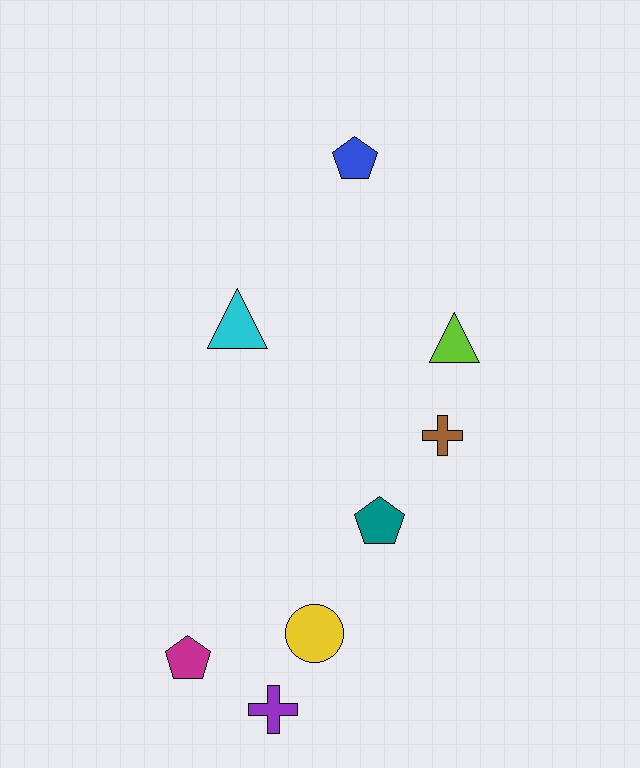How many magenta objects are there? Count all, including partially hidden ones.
There is 1 magenta object.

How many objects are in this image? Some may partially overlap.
There are 8 objects.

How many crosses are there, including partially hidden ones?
There are 2 crosses.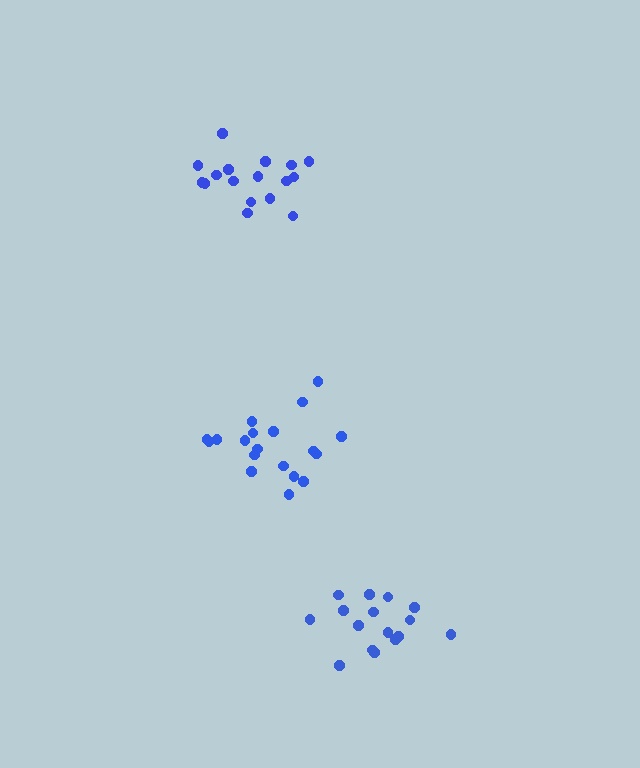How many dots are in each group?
Group 1: 16 dots, Group 2: 19 dots, Group 3: 17 dots (52 total).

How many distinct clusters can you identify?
There are 3 distinct clusters.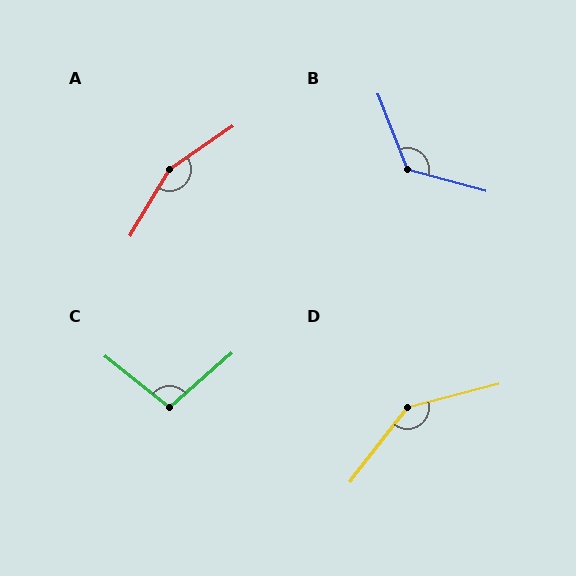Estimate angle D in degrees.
Approximately 142 degrees.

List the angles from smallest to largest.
C (100°), B (127°), D (142°), A (155°).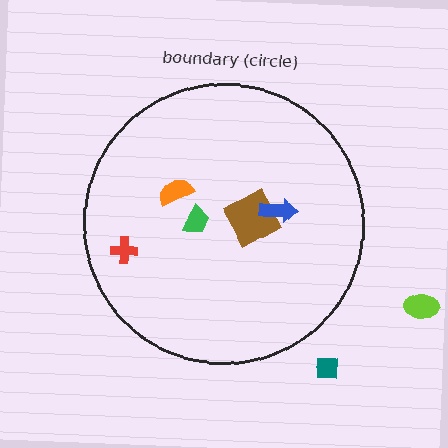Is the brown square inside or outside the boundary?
Inside.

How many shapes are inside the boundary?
5 inside, 2 outside.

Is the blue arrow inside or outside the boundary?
Inside.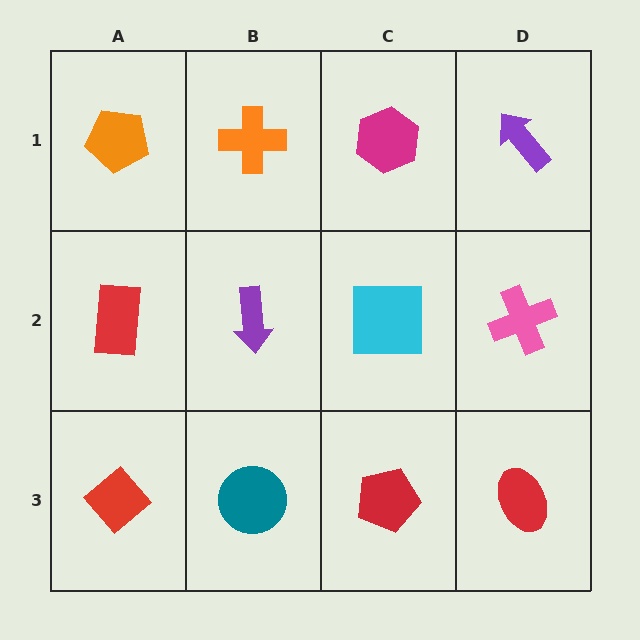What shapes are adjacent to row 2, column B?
An orange cross (row 1, column B), a teal circle (row 3, column B), a red rectangle (row 2, column A), a cyan square (row 2, column C).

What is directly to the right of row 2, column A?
A purple arrow.